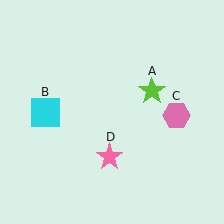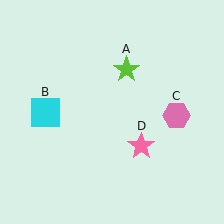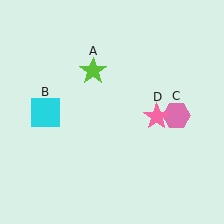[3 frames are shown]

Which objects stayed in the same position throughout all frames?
Cyan square (object B) and pink hexagon (object C) remained stationary.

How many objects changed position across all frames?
2 objects changed position: lime star (object A), pink star (object D).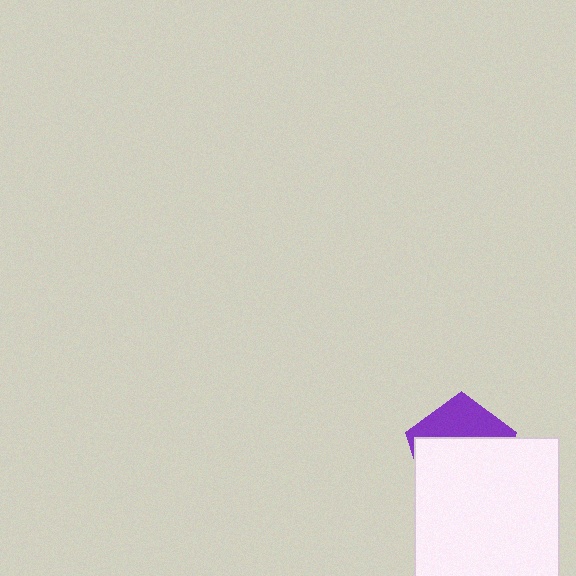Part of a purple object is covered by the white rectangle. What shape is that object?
It is a pentagon.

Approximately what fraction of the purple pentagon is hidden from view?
Roughly 64% of the purple pentagon is hidden behind the white rectangle.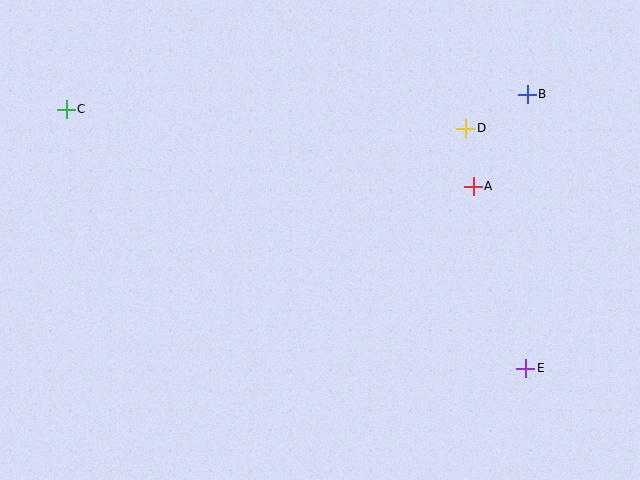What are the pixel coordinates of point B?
Point B is at (527, 94).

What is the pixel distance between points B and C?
The distance between B and C is 461 pixels.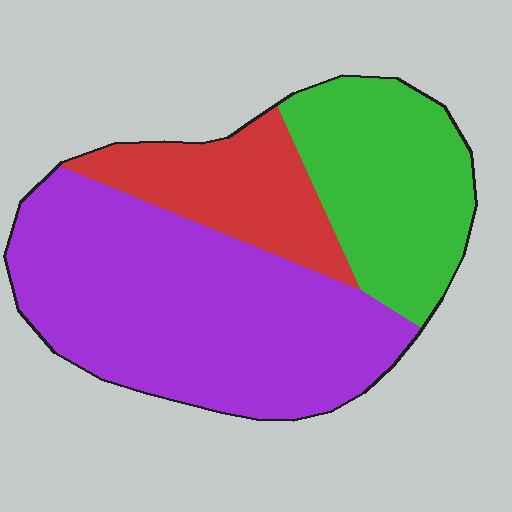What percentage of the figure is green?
Green takes up between a quarter and a half of the figure.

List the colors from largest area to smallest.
From largest to smallest: purple, green, red.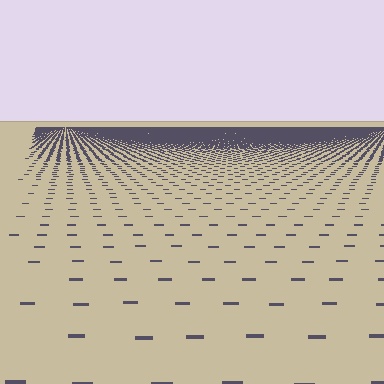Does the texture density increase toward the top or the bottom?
Density increases toward the top.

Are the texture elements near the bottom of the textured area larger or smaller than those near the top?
Larger. Near the bottom, elements are closer to the viewer and appear at a bigger on-screen size.